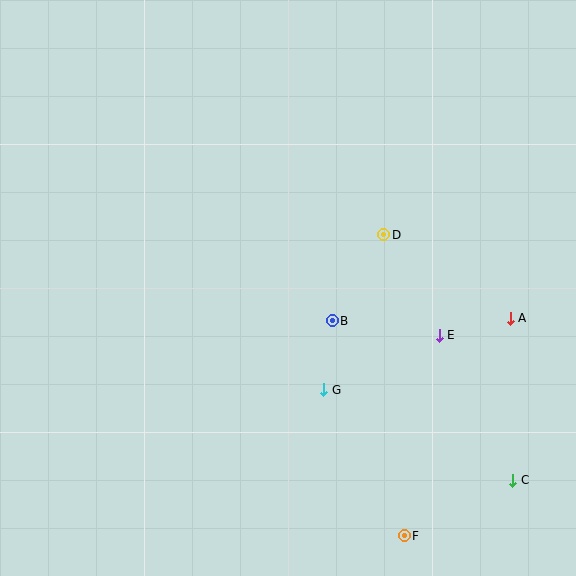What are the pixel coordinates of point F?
Point F is at (404, 536).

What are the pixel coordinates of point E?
Point E is at (439, 335).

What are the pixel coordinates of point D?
Point D is at (384, 235).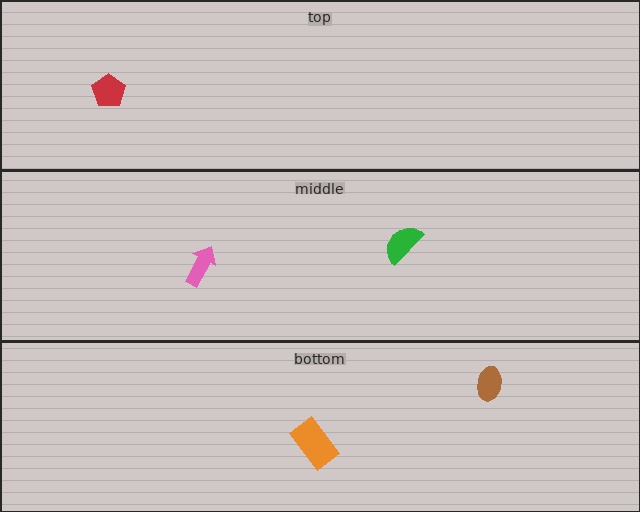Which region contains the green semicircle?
The middle region.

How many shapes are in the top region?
1.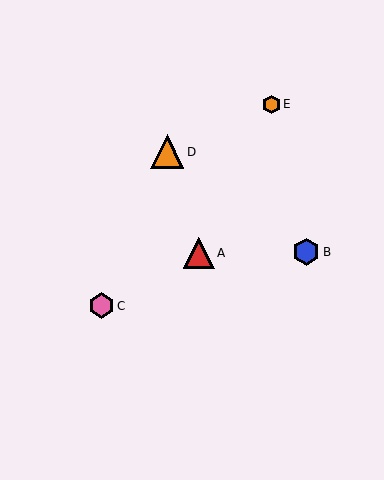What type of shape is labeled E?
Shape E is an orange hexagon.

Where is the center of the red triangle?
The center of the red triangle is at (199, 253).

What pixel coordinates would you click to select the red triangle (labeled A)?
Click at (199, 253) to select the red triangle A.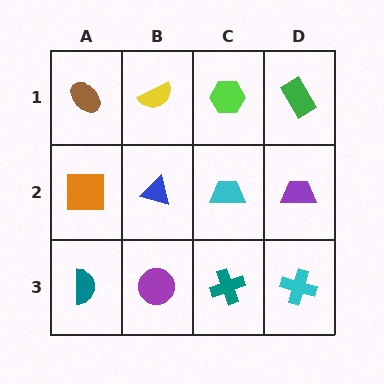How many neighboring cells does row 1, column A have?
2.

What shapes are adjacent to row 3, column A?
An orange square (row 2, column A), a purple circle (row 3, column B).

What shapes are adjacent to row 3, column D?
A purple trapezoid (row 2, column D), a teal cross (row 3, column C).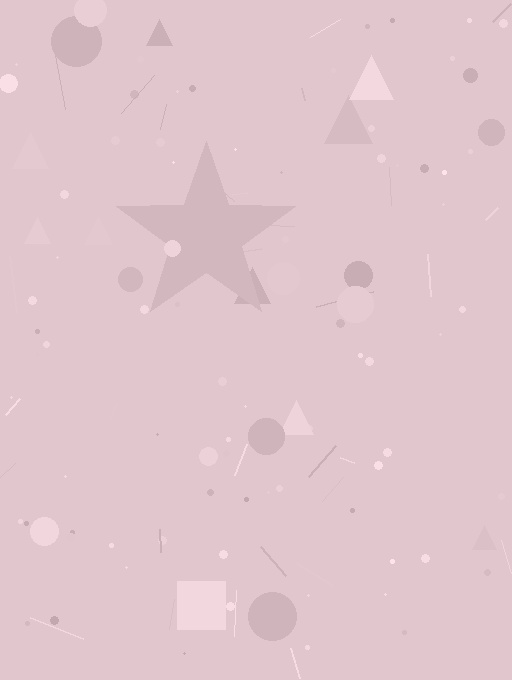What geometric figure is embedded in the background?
A star is embedded in the background.